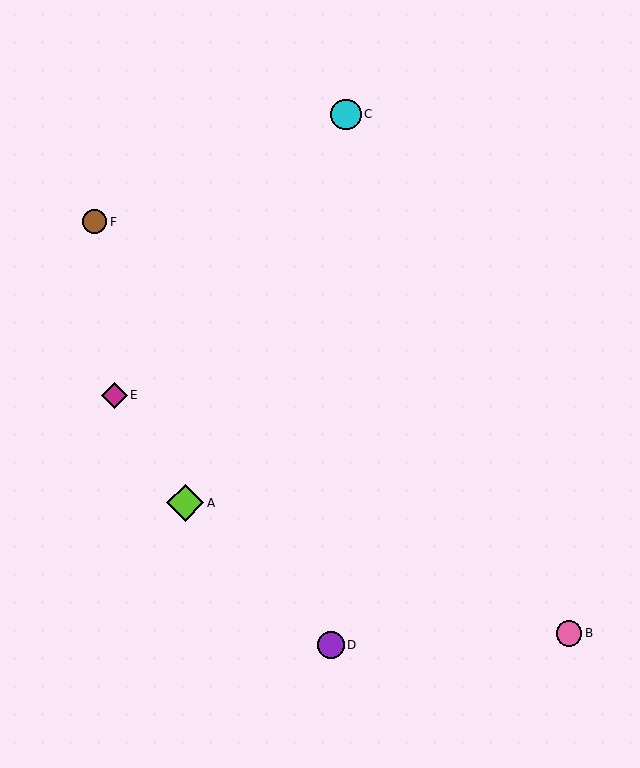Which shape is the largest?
The lime diamond (labeled A) is the largest.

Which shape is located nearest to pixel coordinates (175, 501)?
The lime diamond (labeled A) at (185, 503) is nearest to that location.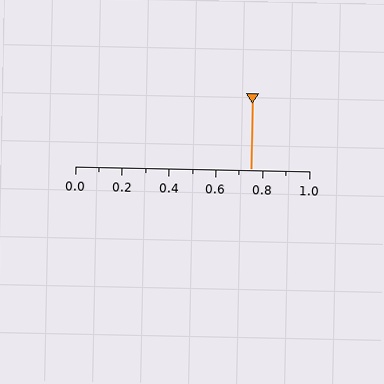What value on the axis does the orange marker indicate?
The marker indicates approximately 0.75.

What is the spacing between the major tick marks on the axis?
The major ticks are spaced 0.2 apart.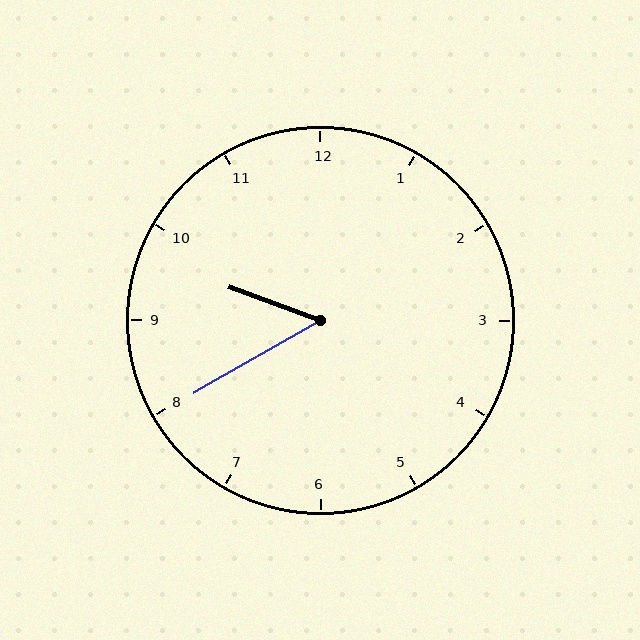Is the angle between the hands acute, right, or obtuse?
It is acute.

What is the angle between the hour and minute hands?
Approximately 50 degrees.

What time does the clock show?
9:40.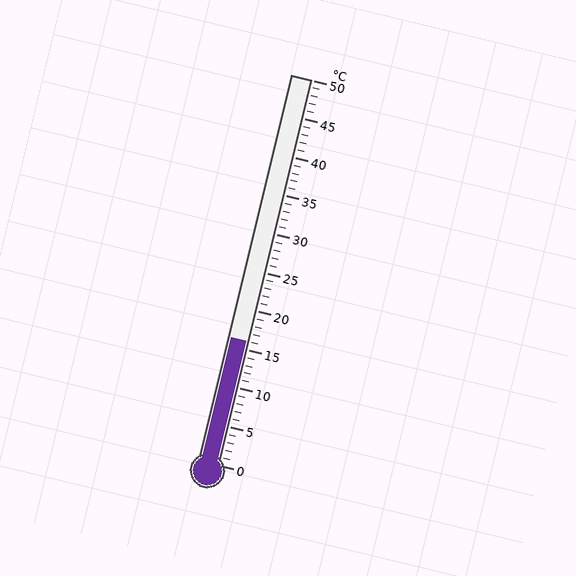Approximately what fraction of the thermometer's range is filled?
The thermometer is filled to approximately 30% of its range.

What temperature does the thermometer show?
The thermometer shows approximately 16°C.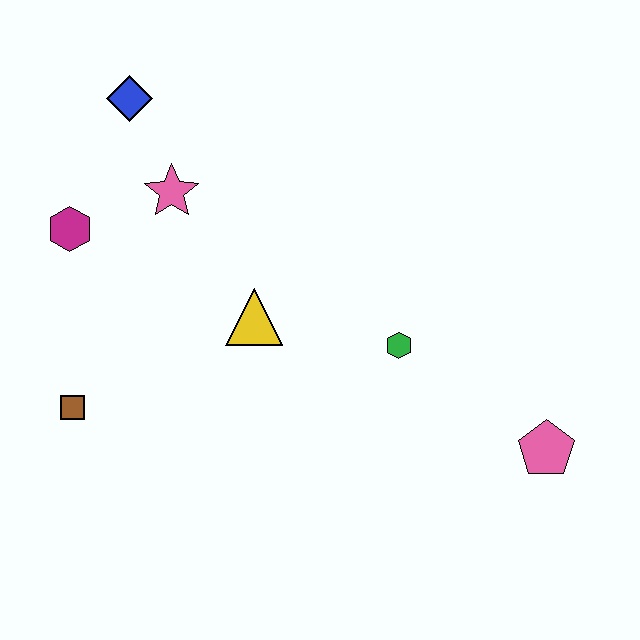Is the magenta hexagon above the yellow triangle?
Yes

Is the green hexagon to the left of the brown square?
No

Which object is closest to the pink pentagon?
The green hexagon is closest to the pink pentagon.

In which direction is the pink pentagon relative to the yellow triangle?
The pink pentagon is to the right of the yellow triangle.